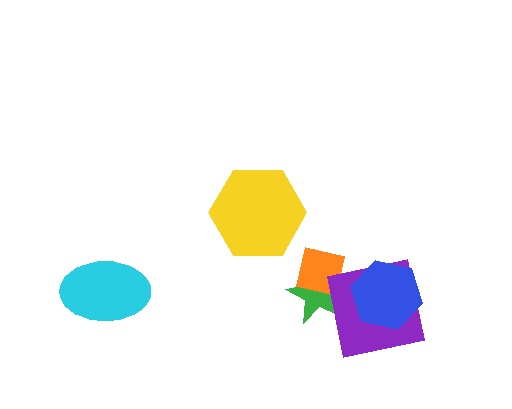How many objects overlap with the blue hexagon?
1 object overlaps with the blue hexagon.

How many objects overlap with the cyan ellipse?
0 objects overlap with the cyan ellipse.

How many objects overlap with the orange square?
1 object overlaps with the orange square.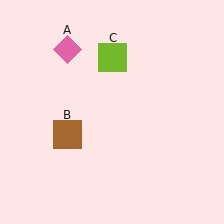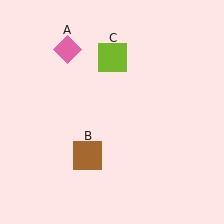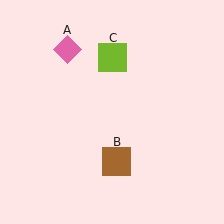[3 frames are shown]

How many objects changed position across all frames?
1 object changed position: brown square (object B).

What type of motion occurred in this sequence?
The brown square (object B) rotated counterclockwise around the center of the scene.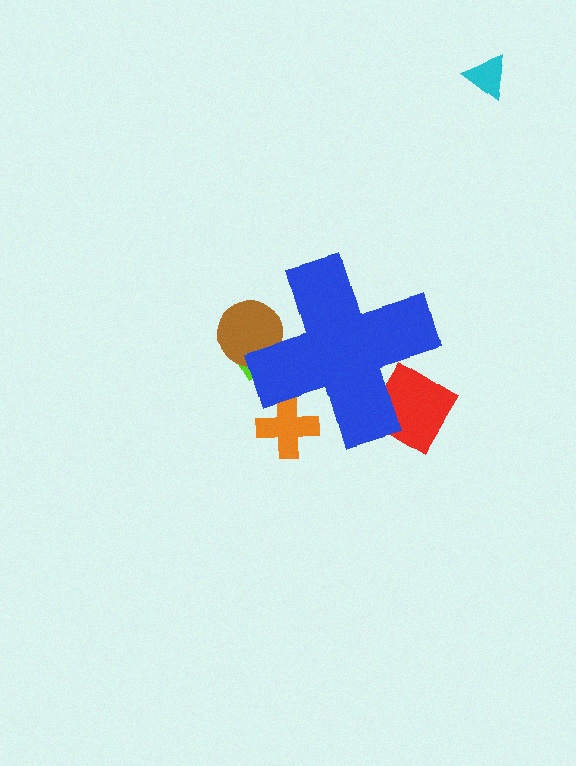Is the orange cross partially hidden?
Yes, the orange cross is partially hidden behind the blue cross.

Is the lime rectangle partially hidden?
Yes, the lime rectangle is partially hidden behind the blue cross.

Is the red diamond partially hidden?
Yes, the red diamond is partially hidden behind the blue cross.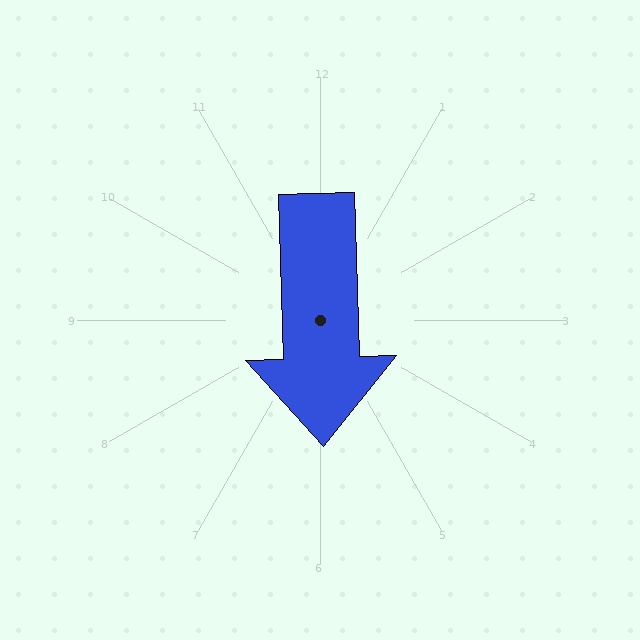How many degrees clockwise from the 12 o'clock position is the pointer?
Approximately 178 degrees.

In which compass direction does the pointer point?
South.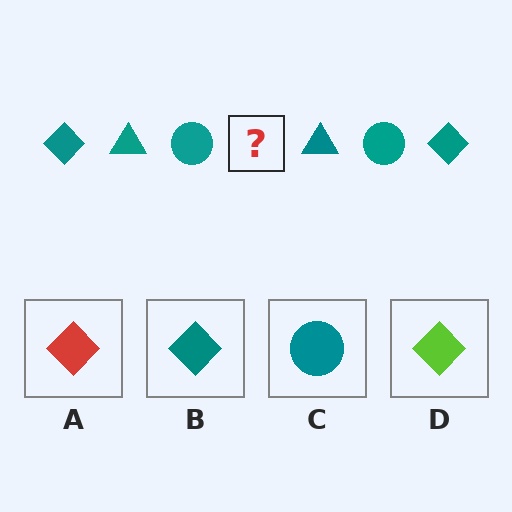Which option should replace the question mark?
Option B.